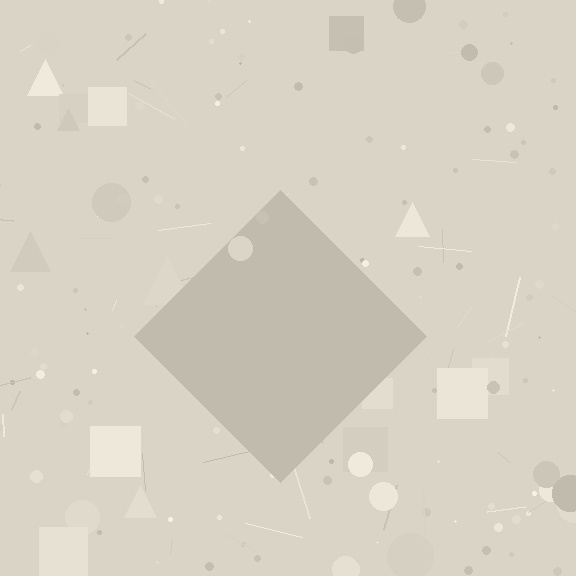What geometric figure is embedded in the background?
A diamond is embedded in the background.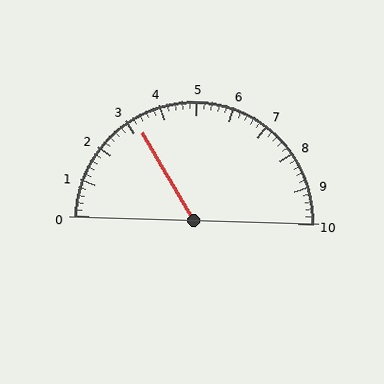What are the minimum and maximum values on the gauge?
The gauge ranges from 0 to 10.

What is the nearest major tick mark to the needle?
The nearest major tick mark is 3.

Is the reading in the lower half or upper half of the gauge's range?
The reading is in the lower half of the range (0 to 10).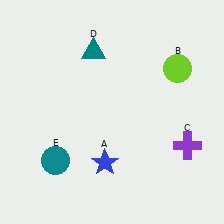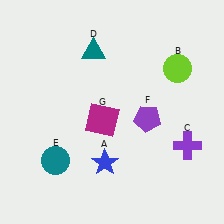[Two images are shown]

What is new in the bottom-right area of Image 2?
A purple pentagon (F) was added in the bottom-right area of Image 2.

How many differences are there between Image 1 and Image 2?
There are 2 differences between the two images.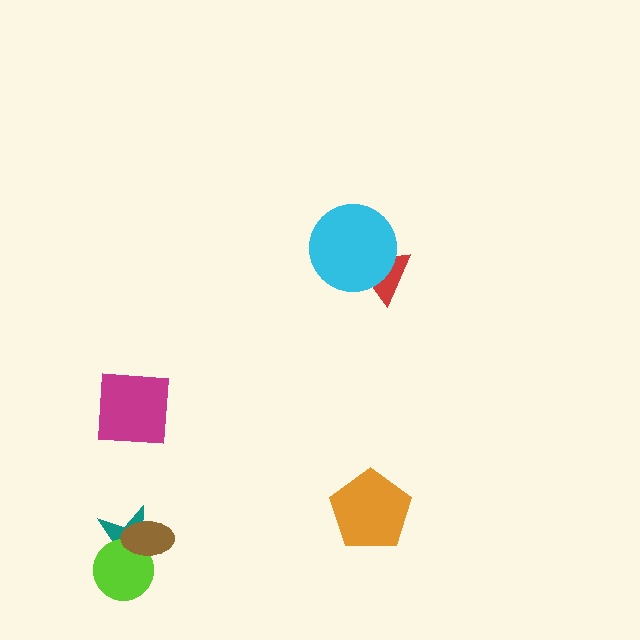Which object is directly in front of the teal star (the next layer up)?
The lime circle is directly in front of the teal star.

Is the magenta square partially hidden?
No, no other shape covers it.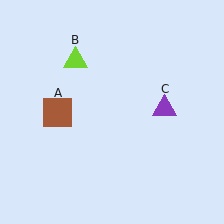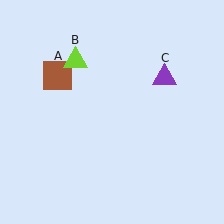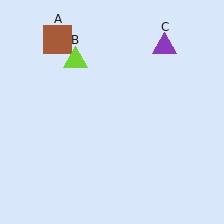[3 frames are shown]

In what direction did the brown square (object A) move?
The brown square (object A) moved up.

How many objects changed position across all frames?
2 objects changed position: brown square (object A), purple triangle (object C).